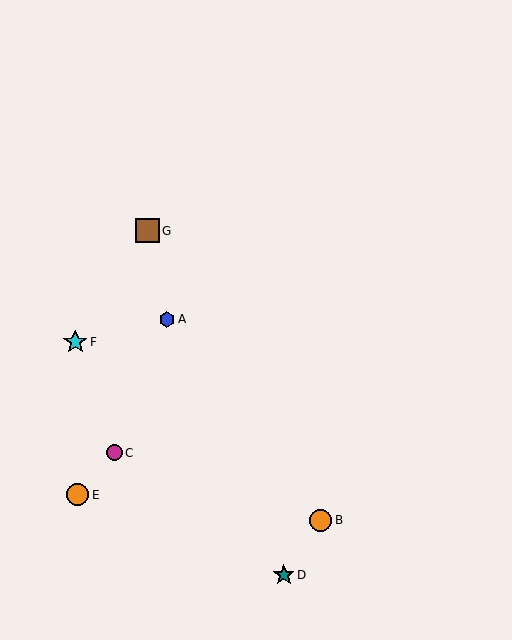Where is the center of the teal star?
The center of the teal star is at (284, 575).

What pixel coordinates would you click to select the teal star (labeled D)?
Click at (284, 575) to select the teal star D.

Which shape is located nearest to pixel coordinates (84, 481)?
The orange circle (labeled E) at (78, 495) is nearest to that location.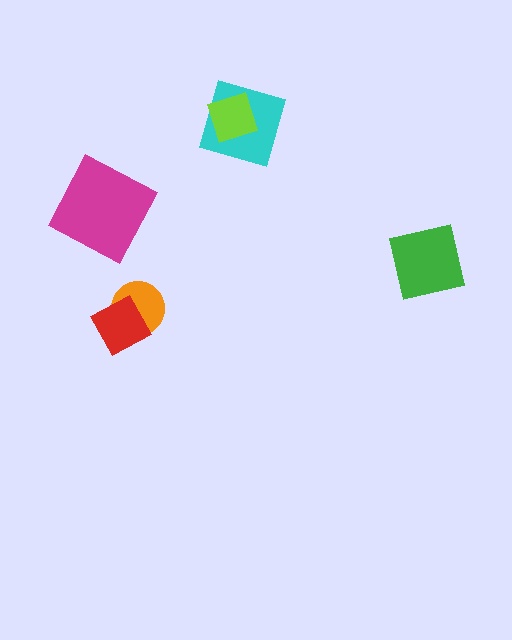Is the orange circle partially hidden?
Yes, it is partially covered by another shape.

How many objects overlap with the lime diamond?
1 object overlaps with the lime diamond.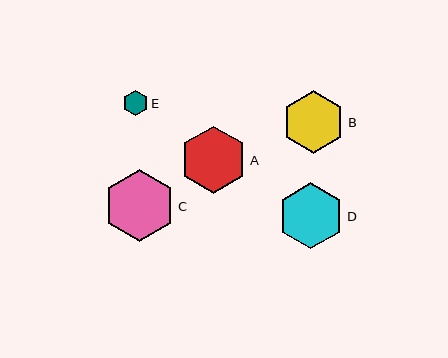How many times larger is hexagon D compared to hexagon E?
Hexagon D is approximately 2.6 times the size of hexagon E.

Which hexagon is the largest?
Hexagon C is the largest with a size of approximately 71 pixels.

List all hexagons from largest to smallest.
From largest to smallest: C, A, D, B, E.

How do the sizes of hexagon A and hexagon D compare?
Hexagon A and hexagon D are approximately the same size.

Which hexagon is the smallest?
Hexagon E is the smallest with a size of approximately 25 pixels.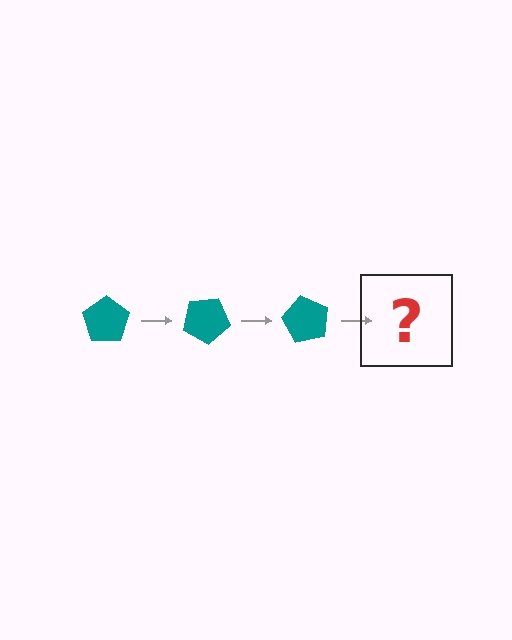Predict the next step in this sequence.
The next step is a teal pentagon rotated 90 degrees.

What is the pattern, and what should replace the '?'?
The pattern is that the pentagon rotates 30 degrees each step. The '?' should be a teal pentagon rotated 90 degrees.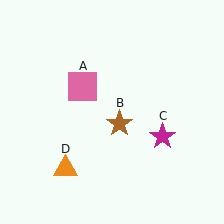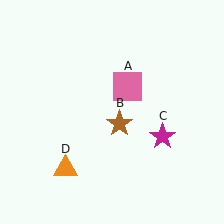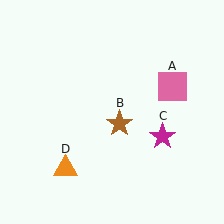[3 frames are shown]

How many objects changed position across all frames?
1 object changed position: pink square (object A).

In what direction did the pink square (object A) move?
The pink square (object A) moved right.